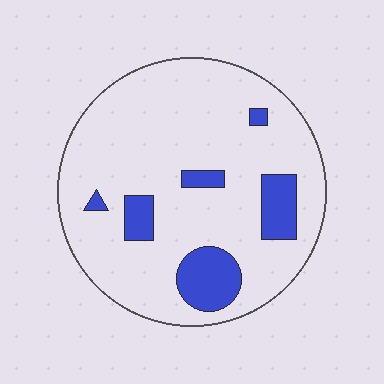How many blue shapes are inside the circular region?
6.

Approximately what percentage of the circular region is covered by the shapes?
Approximately 15%.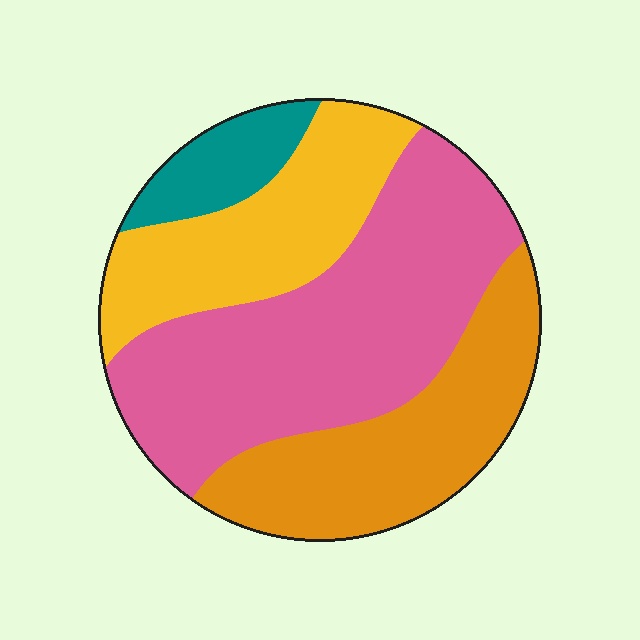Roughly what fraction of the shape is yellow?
Yellow takes up about one quarter (1/4) of the shape.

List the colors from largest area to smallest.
From largest to smallest: pink, orange, yellow, teal.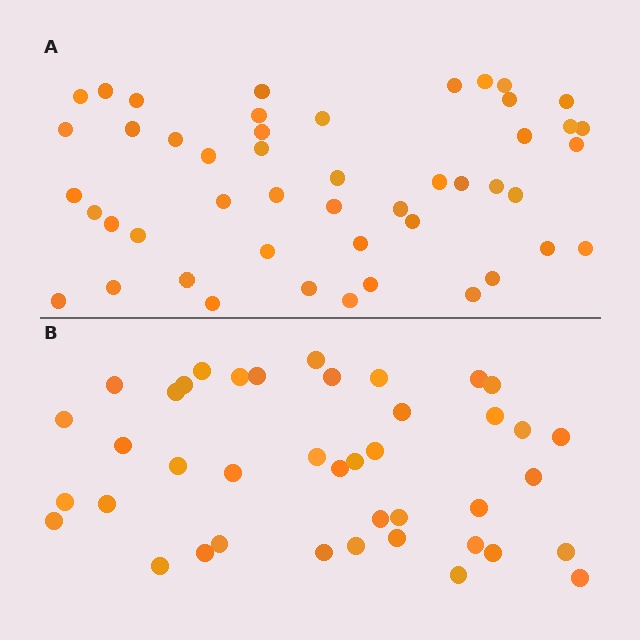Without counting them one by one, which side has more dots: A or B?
Region A (the top region) has more dots.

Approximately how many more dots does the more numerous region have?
Region A has roughly 8 or so more dots than region B.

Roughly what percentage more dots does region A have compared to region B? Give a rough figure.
About 15% more.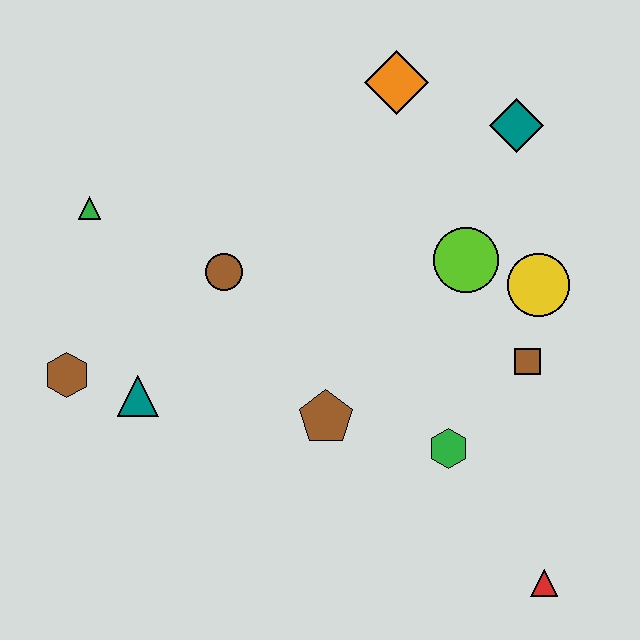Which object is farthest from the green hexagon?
The green triangle is farthest from the green hexagon.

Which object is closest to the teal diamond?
The orange diamond is closest to the teal diamond.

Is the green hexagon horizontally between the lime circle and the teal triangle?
Yes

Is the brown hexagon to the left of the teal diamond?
Yes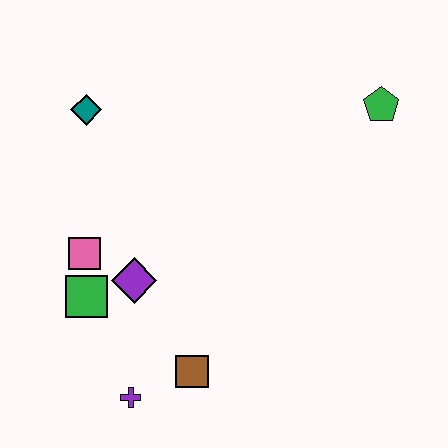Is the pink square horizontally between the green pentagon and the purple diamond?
No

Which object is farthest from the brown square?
The green pentagon is farthest from the brown square.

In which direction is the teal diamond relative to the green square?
The teal diamond is above the green square.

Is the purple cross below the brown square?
Yes